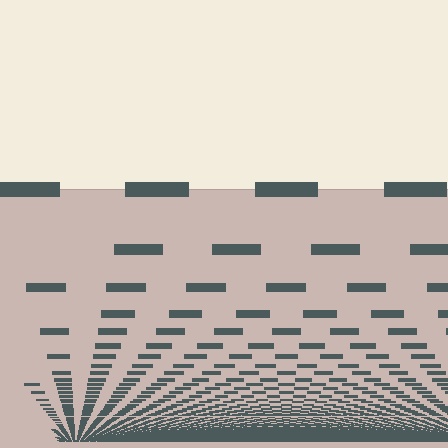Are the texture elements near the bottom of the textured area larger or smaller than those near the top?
Smaller. The gradient is inverted — elements near the bottom are smaller and denser.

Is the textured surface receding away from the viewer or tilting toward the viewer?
The surface appears to tilt toward the viewer. Texture elements get larger and sparser toward the top.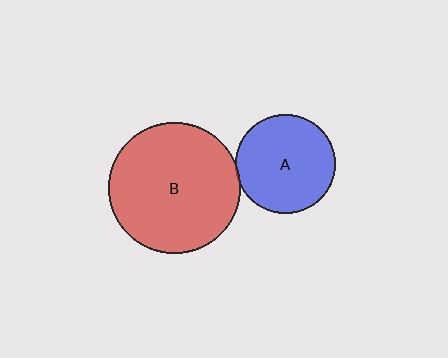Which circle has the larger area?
Circle B (red).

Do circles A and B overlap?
Yes.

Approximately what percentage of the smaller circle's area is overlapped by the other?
Approximately 5%.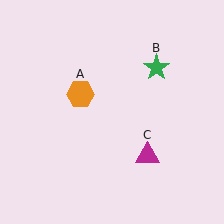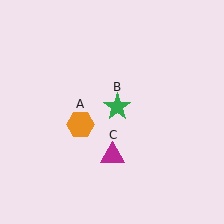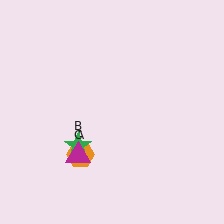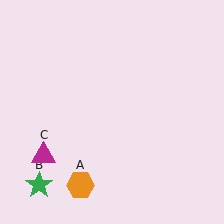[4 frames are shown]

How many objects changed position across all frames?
3 objects changed position: orange hexagon (object A), green star (object B), magenta triangle (object C).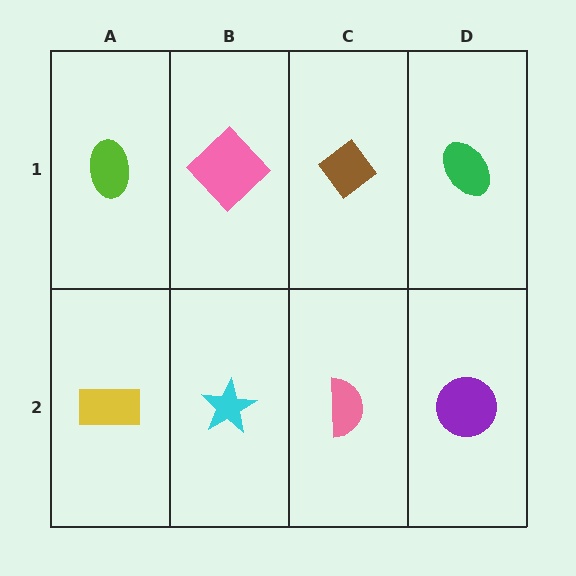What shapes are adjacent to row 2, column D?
A green ellipse (row 1, column D), a pink semicircle (row 2, column C).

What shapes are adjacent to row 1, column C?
A pink semicircle (row 2, column C), a pink diamond (row 1, column B), a green ellipse (row 1, column D).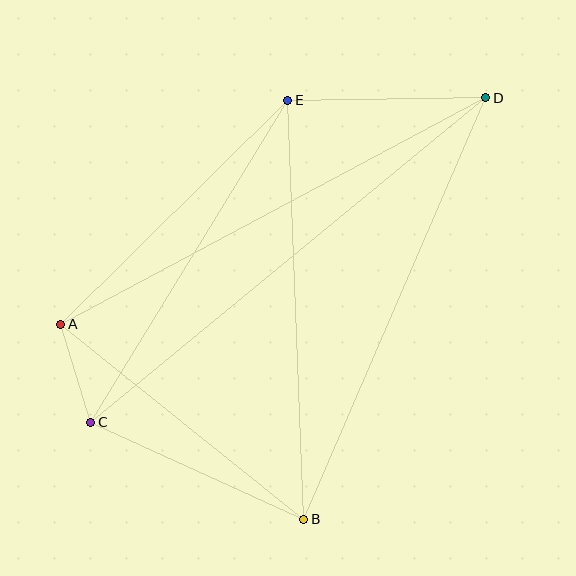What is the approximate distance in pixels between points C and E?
The distance between C and E is approximately 378 pixels.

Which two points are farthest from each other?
Points C and D are farthest from each other.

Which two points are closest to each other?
Points A and C are closest to each other.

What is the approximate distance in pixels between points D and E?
The distance between D and E is approximately 198 pixels.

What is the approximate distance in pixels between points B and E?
The distance between B and E is approximately 419 pixels.